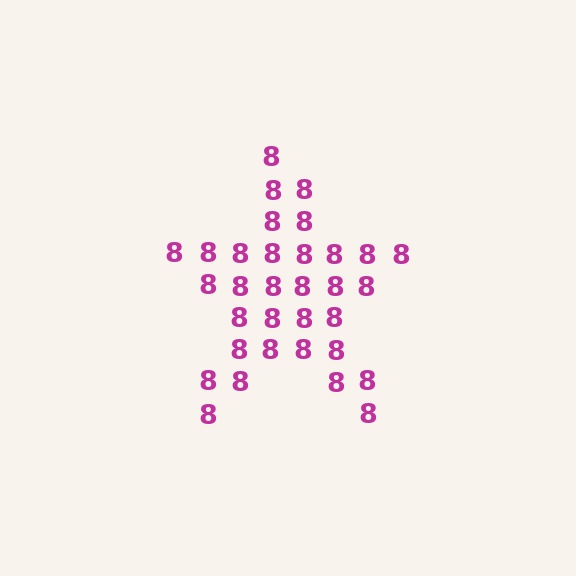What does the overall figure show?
The overall figure shows a star.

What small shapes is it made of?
It is made of small digit 8's.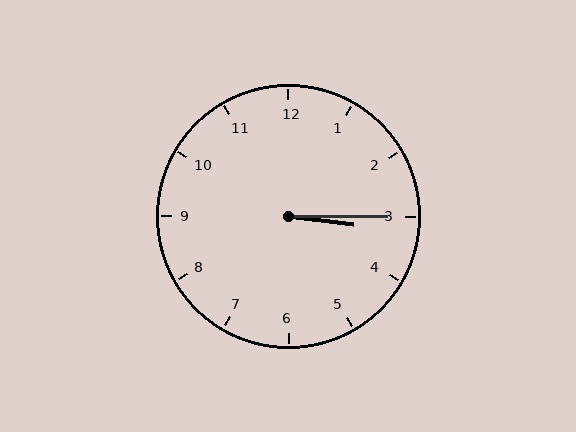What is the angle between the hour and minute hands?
Approximately 8 degrees.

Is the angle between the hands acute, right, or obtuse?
It is acute.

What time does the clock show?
3:15.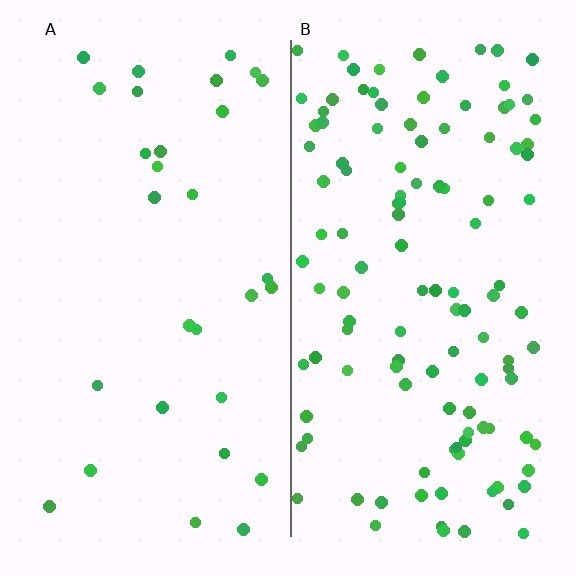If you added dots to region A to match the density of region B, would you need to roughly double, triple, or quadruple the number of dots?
Approximately quadruple.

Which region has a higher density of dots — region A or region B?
B (the right).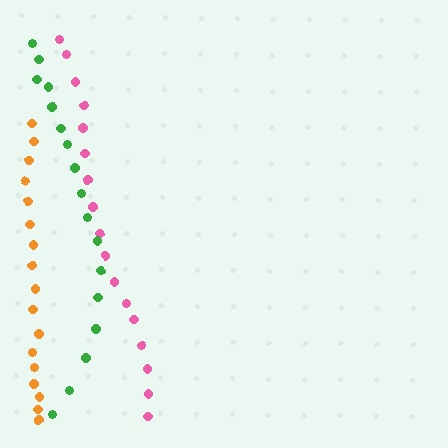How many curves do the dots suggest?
There are 3 distinct paths.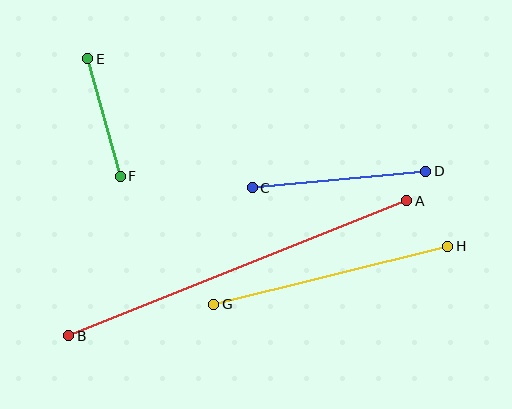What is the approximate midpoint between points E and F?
The midpoint is at approximately (104, 117) pixels.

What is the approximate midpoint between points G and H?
The midpoint is at approximately (331, 275) pixels.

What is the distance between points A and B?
The distance is approximately 364 pixels.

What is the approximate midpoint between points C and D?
The midpoint is at approximately (339, 179) pixels.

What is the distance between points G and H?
The distance is approximately 241 pixels.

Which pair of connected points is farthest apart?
Points A and B are farthest apart.